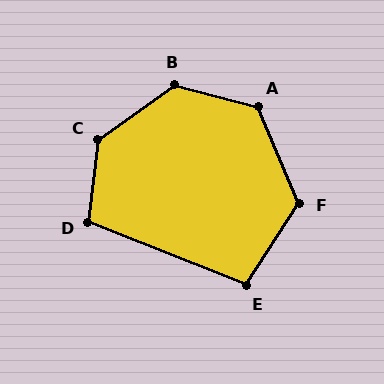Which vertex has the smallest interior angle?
E, at approximately 101 degrees.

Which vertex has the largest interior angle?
C, at approximately 131 degrees.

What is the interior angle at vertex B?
Approximately 130 degrees (obtuse).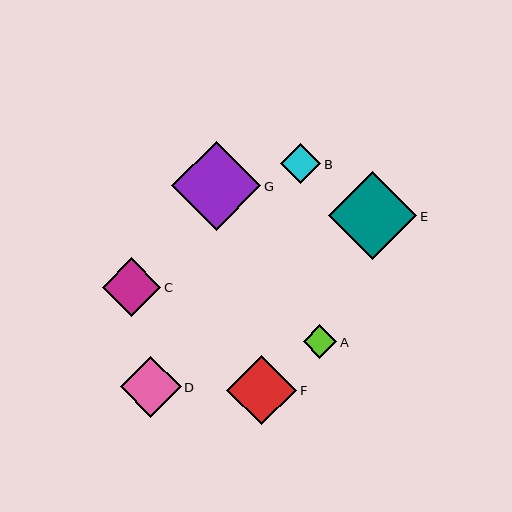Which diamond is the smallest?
Diamond A is the smallest with a size of approximately 34 pixels.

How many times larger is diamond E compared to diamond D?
Diamond E is approximately 1.4 times the size of diamond D.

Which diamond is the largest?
Diamond G is the largest with a size of approximately 89 pixels.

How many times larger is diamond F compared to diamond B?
Diamond F is approximately 1.7 times the size of diamond B.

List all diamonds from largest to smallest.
From largest to smallest: G, E, F, D, C, B, A.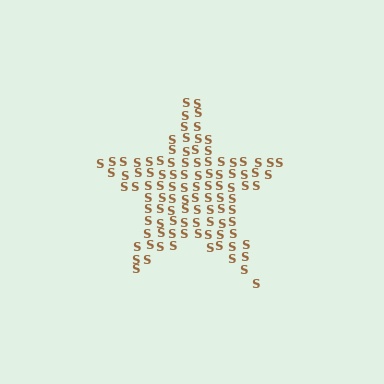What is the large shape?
The large shape is a star.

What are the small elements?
The small elements are letter S's.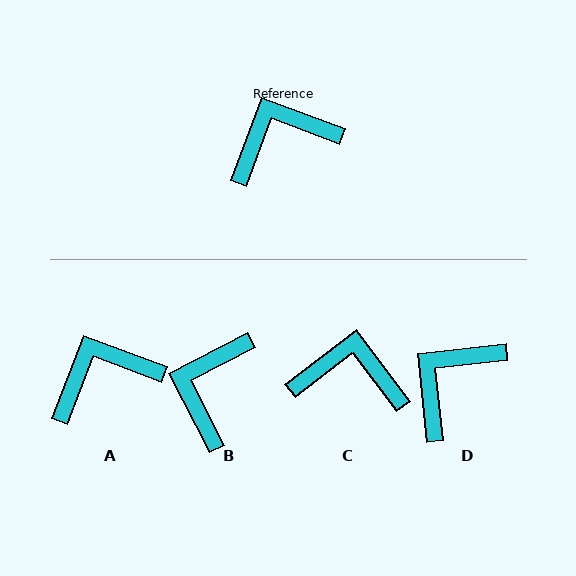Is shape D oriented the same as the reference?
No, it is off by about 27 degrees.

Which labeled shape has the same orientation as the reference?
A.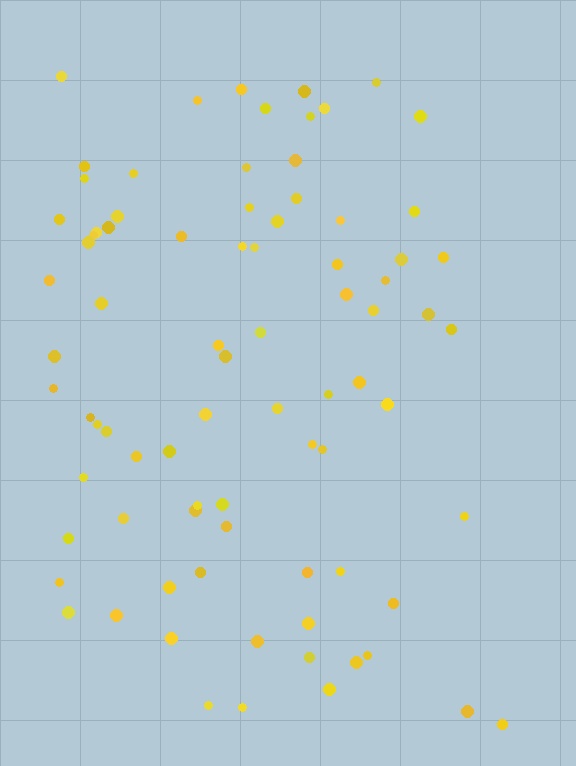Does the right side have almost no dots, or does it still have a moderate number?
Still a moderate number, just noticeably fewer than the left.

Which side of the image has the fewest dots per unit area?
The right.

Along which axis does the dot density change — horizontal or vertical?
Horizontal.